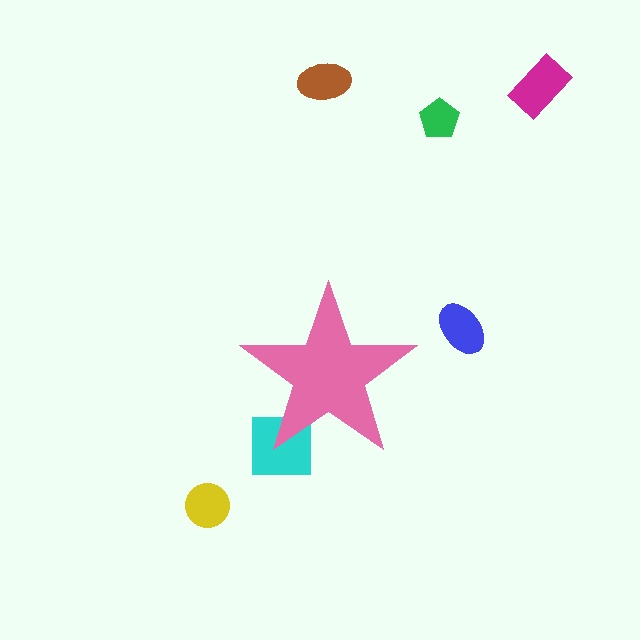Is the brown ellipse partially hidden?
No, the brown ellipse is fully visible.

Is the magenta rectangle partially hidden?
No, the magenta rectangle is fully visible.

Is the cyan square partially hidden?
Yes, the cyan square is partially hidden behind the pink star.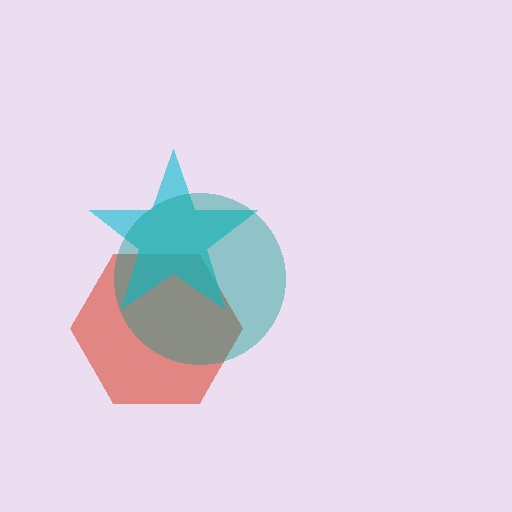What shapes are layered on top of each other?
The layered shapes are: a red hexagon, a cyan star, a teal circle.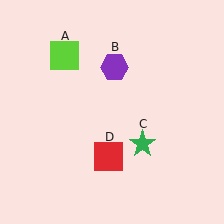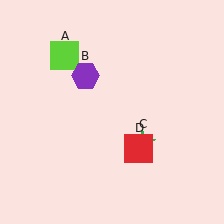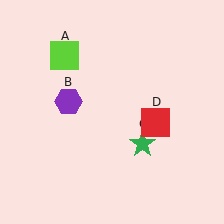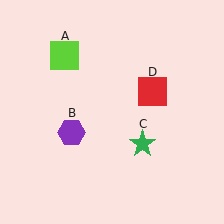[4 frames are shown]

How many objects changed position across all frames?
2 objects changed position: purple hexagon (object B), red square (object D).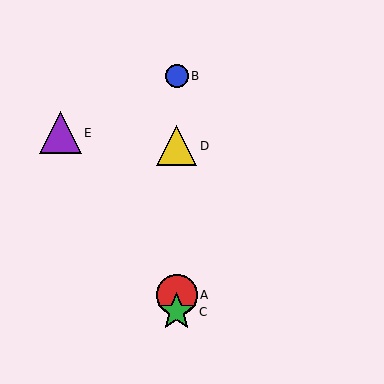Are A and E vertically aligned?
No, A is at x≈177 and E is at x≈60.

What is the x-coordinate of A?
Object A is at x≈177.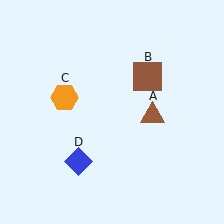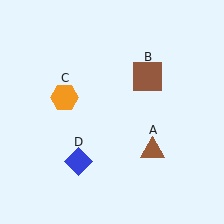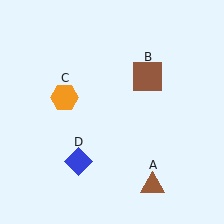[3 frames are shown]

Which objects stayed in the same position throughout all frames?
Brown square (object B) and orange hexagon (object C) and blue diamond (object D) remained stationary.